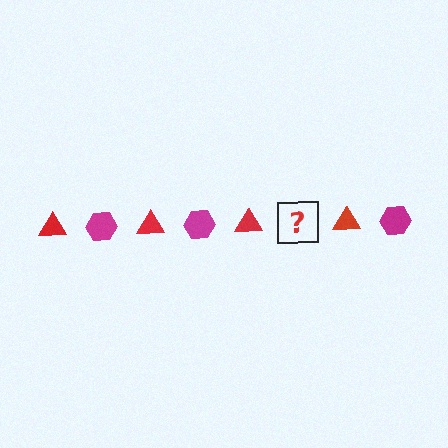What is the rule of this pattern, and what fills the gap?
The rule is that the pattern alternates between red triangle and magenta hexagon. The gap should be filled with a magenta hexagon.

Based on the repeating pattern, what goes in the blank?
The blank should be a magenta hexagon.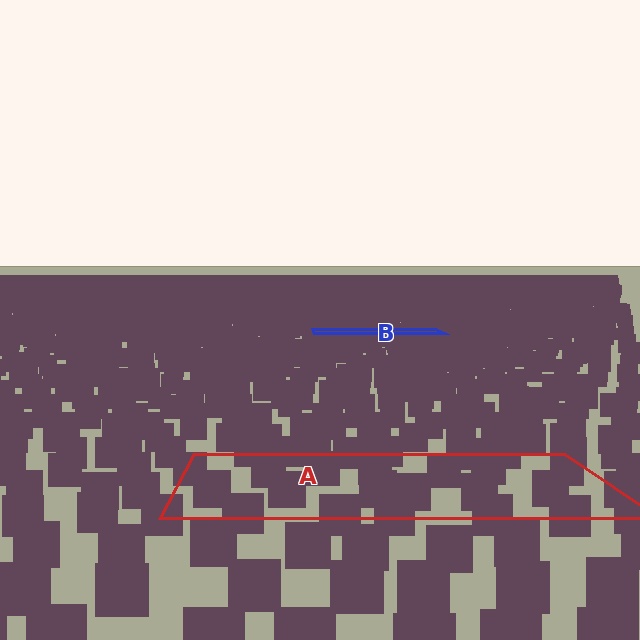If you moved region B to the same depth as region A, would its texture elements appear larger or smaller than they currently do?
They would appear larger. At a closer depth, the same texture elements are projected at a bigger on-screen size.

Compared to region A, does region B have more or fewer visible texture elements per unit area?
Region B has more texture elements per unit area — they are packed more densely because it is farther away.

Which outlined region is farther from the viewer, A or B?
Region B is farther from the viewer — the texture elements inside it appear smaller and more densely packed.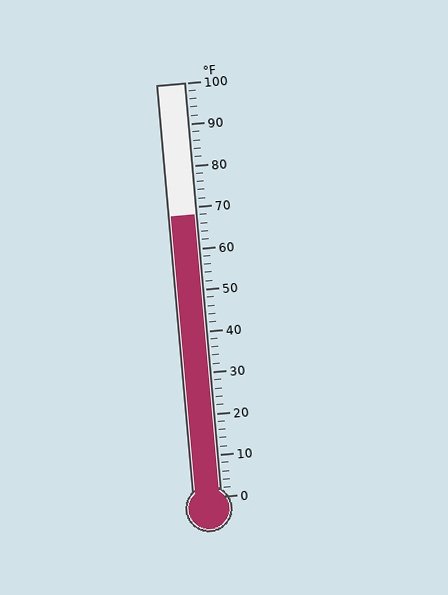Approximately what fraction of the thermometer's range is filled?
The thermometer is filled to approximately 70% of its range.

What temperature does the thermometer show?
The thermometer shows approximately 68°F.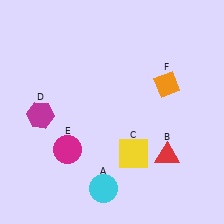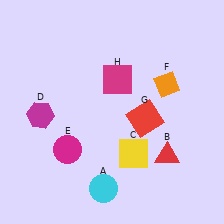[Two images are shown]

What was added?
A red square (G), a magenta square (H) were added in Image 2.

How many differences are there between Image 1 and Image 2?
There are 2 differences between the two images.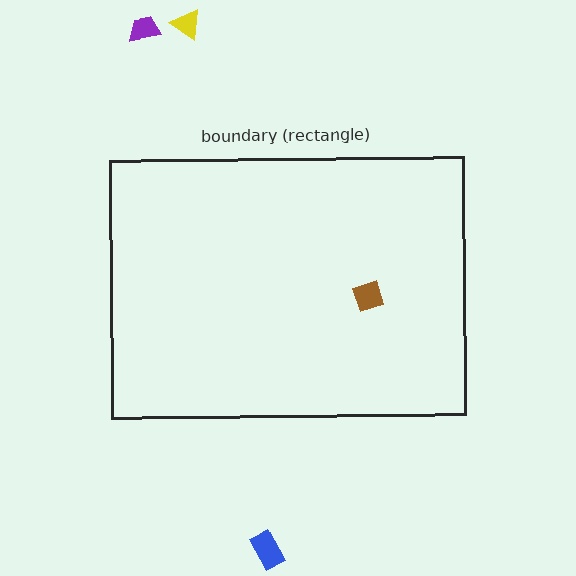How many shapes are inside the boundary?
1 inside, 3 outside.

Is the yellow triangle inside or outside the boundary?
Outside.